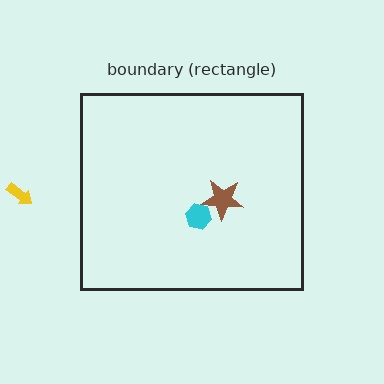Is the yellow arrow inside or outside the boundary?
Outside.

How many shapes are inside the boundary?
2 inside, 1 outside.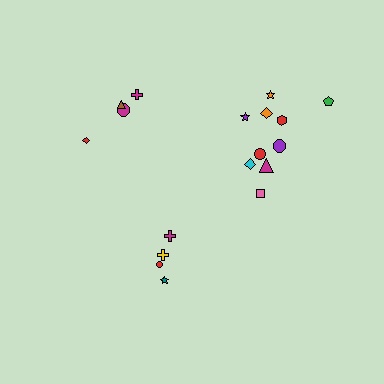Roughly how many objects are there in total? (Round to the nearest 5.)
Roughly 20 objects in total.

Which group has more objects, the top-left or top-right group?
The top-right group.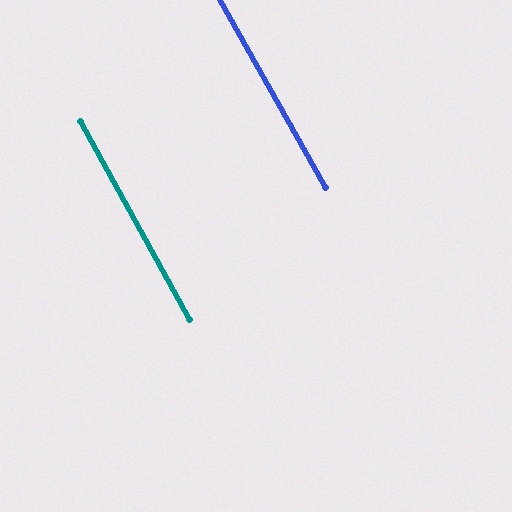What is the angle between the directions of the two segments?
Approximately 1 degree.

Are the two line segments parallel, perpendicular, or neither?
Parallel — their directions differ by only 0.7°.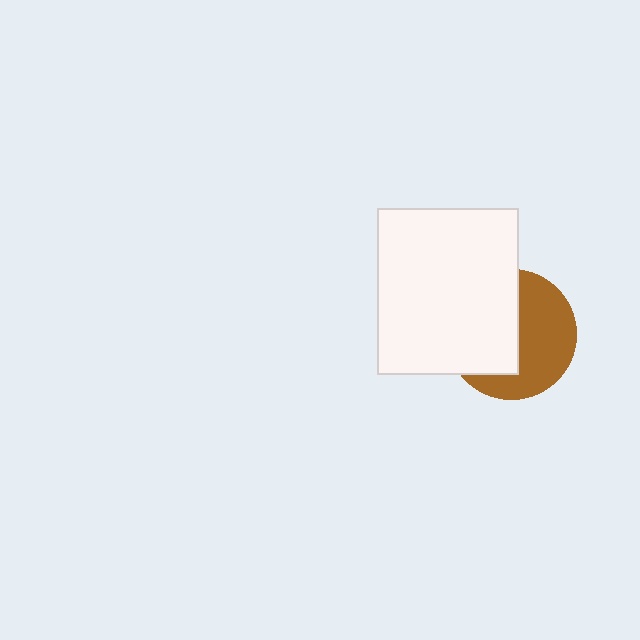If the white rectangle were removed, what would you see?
You would see the complete brown circle.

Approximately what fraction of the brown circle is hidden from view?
Roughly 50% of the brown circle is hidden behind the white rectangle.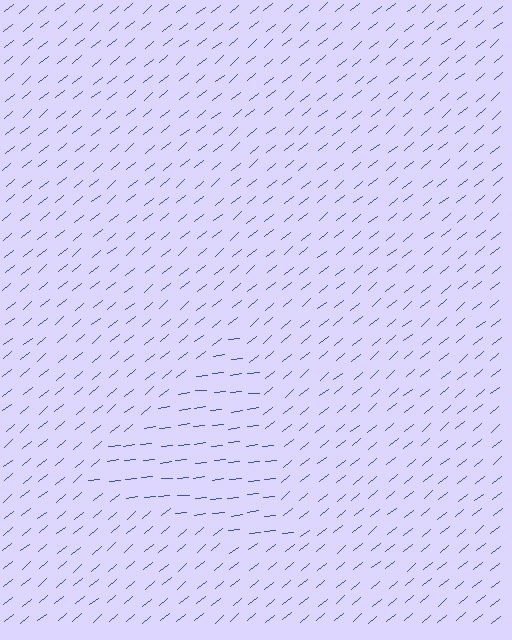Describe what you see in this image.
The image is filled with small blue line segments. A triangle region in the image has lines oriented differently from the surrounding lines, creating a visible texture boundary.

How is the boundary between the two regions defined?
The boundary is defined purely by a change in line orientation (approximately 33 degrees difference). All lines are the same color and thickness.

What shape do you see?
I see a triangle.